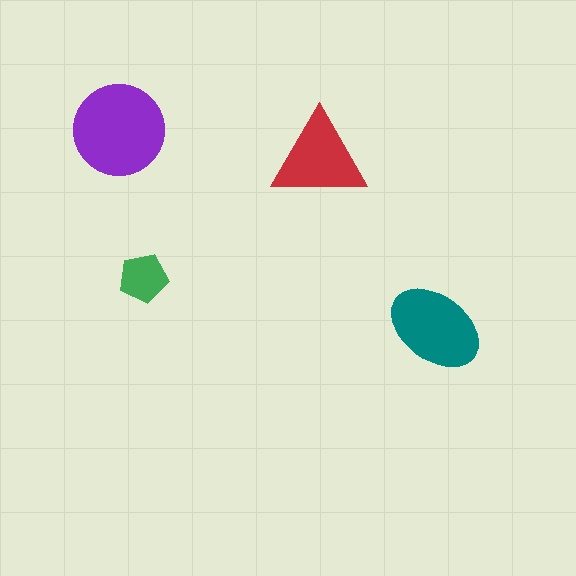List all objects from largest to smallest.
The purple circle, the teal ellipse, the red triangle, the green pentagon.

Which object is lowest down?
The teal ellipse is bottommost.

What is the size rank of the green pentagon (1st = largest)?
4th.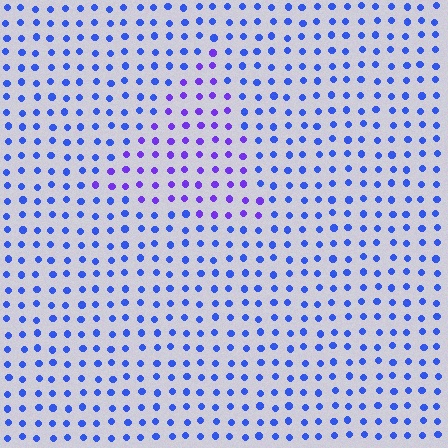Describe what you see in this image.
The image is filled with small blue elements in a uniform arrangement. A triangle-shaped region is visible where the elements are tinted to a slightly different hue, forming a subtle color boundary.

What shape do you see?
I see a triangle.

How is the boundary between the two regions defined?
The boundary is defined purely by a slight shift in hue (about 34 degrees). Spacing, size, and orientation are identical on both sides.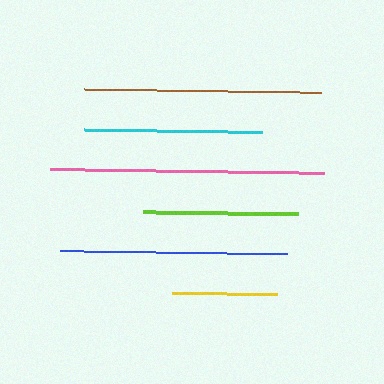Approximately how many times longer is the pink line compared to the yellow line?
The pink line is approximately 2.6 times the length of the yellow line.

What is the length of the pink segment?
The pink segment is approximately 274 pixels long.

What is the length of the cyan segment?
The cyan segment is approximately 178 pixels long.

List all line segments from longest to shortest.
From longest to shortest: pink, brown, blue, cyan, lime, yellow.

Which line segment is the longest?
The pink line is the longest at approximately 274 pixels.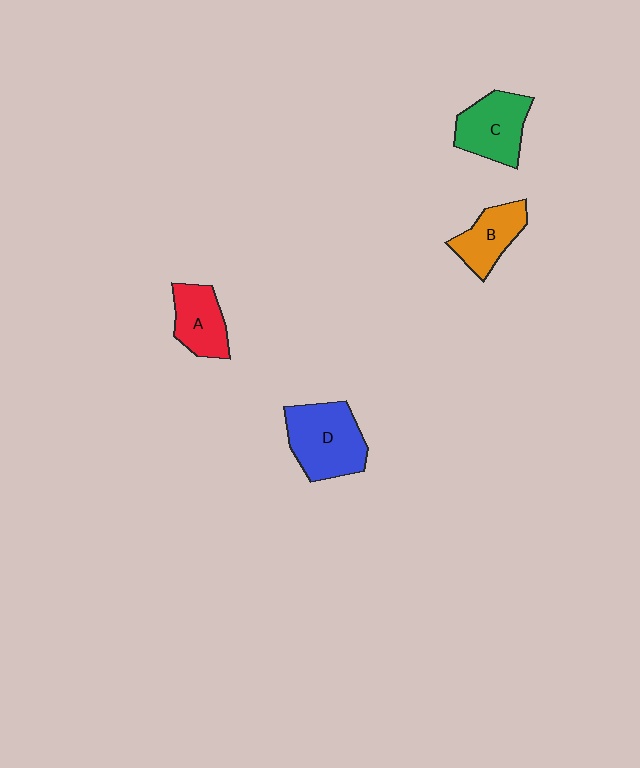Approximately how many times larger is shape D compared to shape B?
Approximately 1.5 times.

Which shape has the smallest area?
Shape A (red).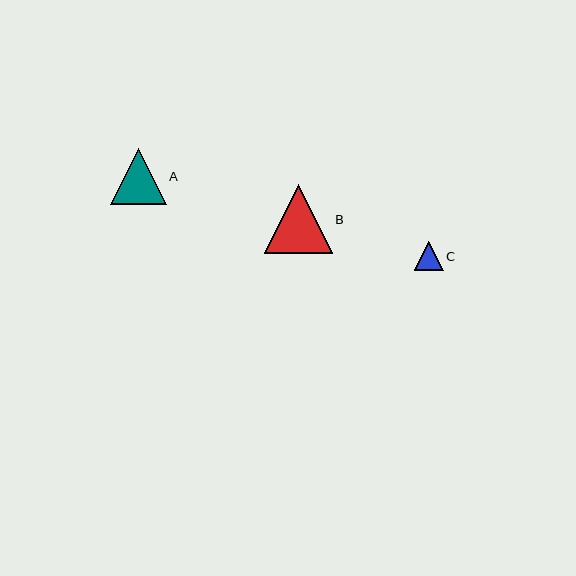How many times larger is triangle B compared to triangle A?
Triangle B is approximately 1.2 times the size of triangle A.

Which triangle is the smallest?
Triangle C is the smallest with a size of approximately 28 pixels.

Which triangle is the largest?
Triangle B is the largest with a size of approximately 68 pixels.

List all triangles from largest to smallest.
From largest to smallest: B, A, C.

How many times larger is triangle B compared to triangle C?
Triangle B is approximately 2.4 times the size of triangle C.